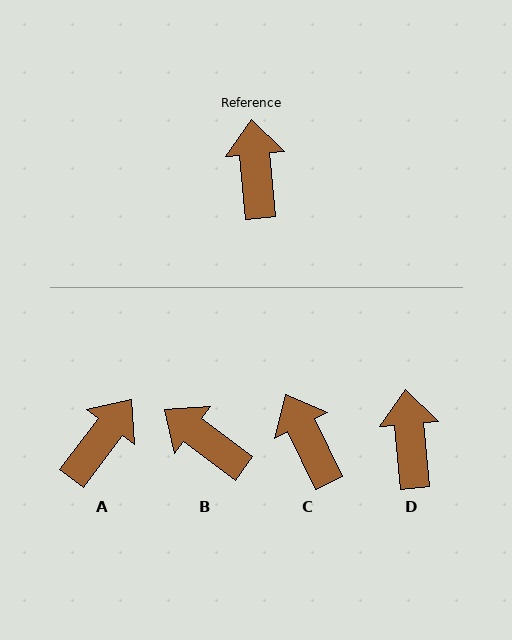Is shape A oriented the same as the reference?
No, it is off by about 42 degrees.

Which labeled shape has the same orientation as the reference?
D.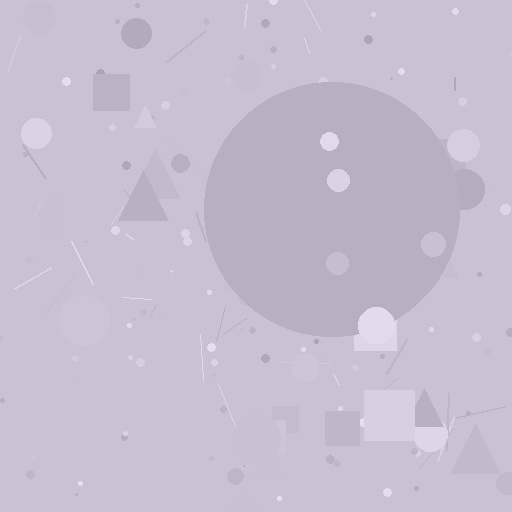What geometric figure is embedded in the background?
A circle is embedded in the background.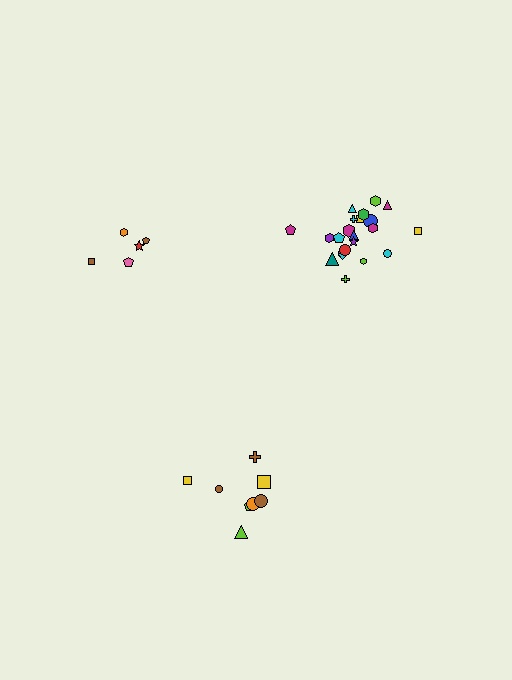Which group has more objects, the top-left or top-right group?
The top-right group.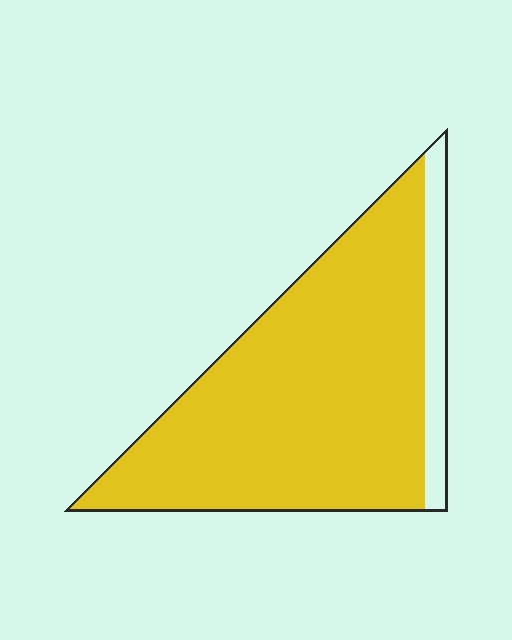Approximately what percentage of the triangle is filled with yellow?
Approximately 90%.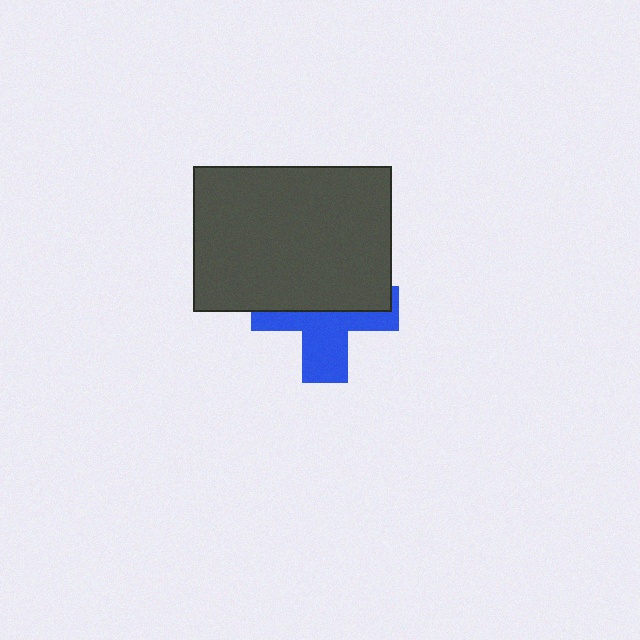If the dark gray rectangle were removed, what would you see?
You would see the complete blue cross.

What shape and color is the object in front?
The object in front is a dark gray rectangle.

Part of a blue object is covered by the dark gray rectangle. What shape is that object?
It is a cross.